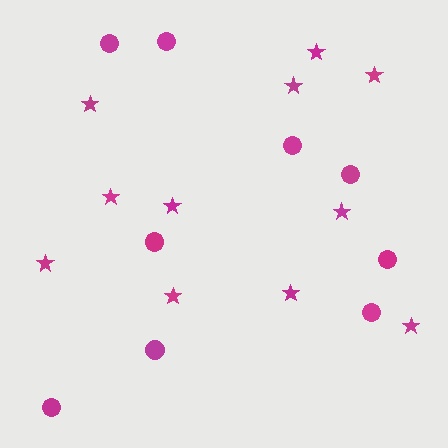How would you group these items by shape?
There are 2 groups: one group of stars (11) and one group of circles (9).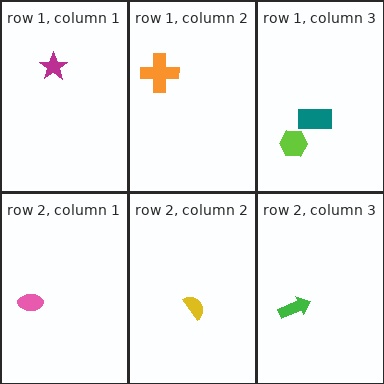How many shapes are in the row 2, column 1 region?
1.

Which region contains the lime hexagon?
The row 1, column 3 region.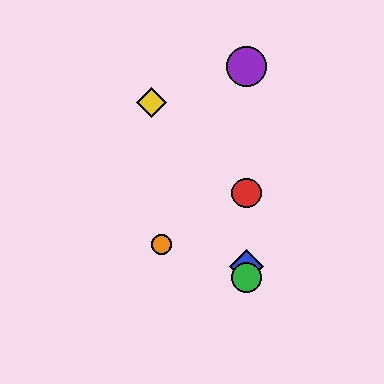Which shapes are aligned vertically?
The red circle, the blue diamond, the green circle, the purple circle are aligned vertically.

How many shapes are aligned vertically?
4 shapes (the red circle, the blue diamond, the green circle, the purple circle) are aligned vertically.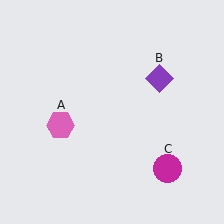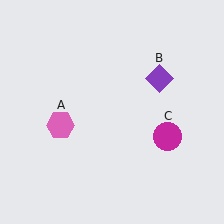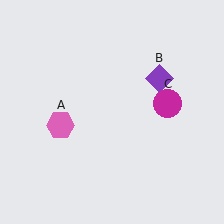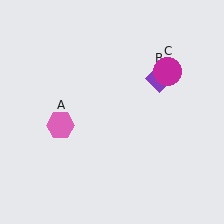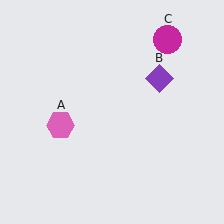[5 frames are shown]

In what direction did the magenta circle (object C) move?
The magenta circle (object C) moved up.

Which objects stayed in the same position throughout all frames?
Pink hexagon (object A) and purple diamond (object B) remained stationary.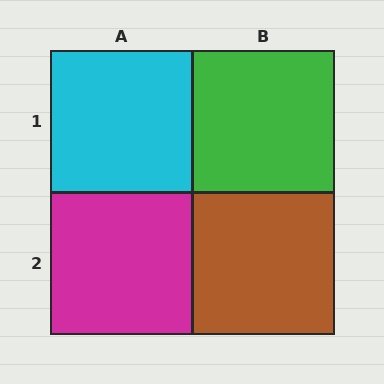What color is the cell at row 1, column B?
Green.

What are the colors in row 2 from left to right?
Magenta, brown.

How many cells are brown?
1 cell is brown.